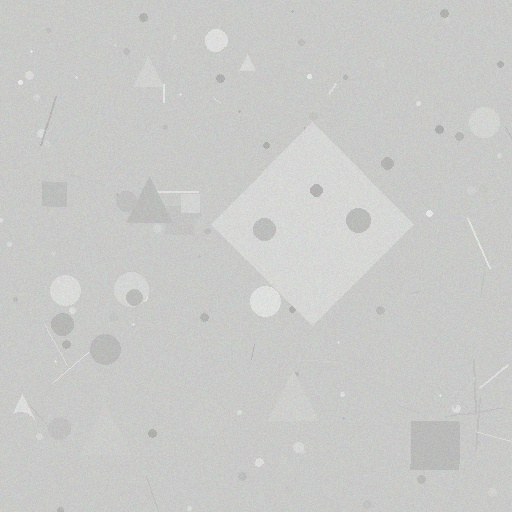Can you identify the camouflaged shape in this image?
The camouflaged shape is a diamond.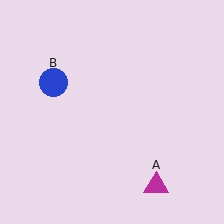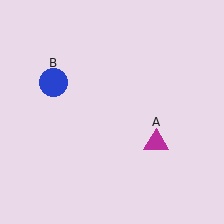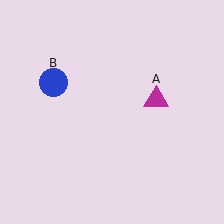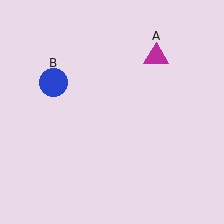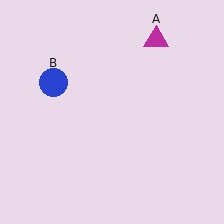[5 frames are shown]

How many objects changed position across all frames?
1 object changed position: magenta triangle (object A).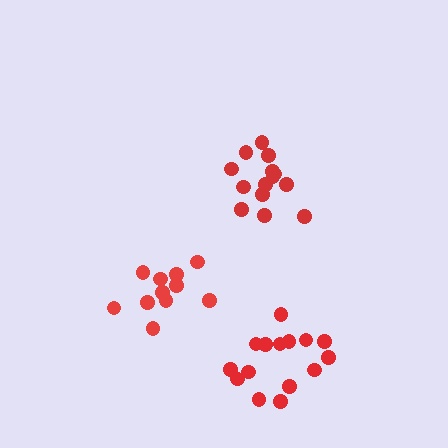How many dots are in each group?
Group 1: 14 dots, Group 2: 15 dots, Group 3: 11 dots (40 total).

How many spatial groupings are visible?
There are 3 spatial groupings.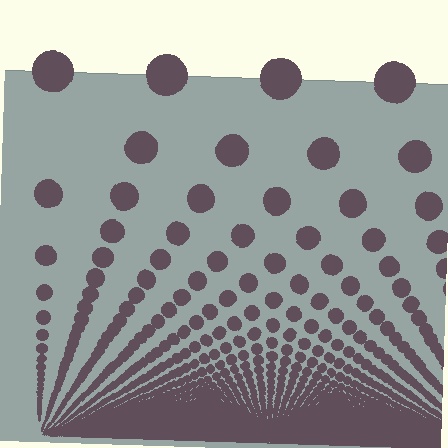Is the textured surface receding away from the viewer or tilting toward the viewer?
The surface appears to tilt toward the viewer. Texture elements get larger and sparser toward the top.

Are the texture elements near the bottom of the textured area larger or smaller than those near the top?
Smaller. The gradient is inverted — elements near the bottom are smaller and denser.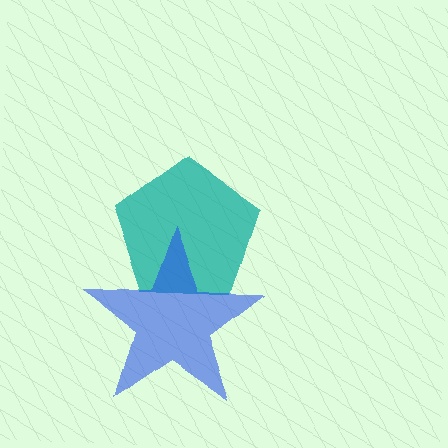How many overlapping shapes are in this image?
There are 2 overlapping shapes in the image.